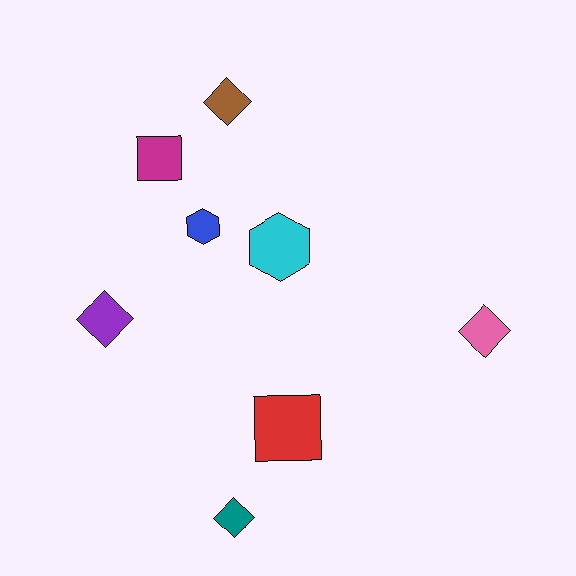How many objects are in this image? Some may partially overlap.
There are 8 objects.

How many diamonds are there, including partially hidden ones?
There are 4 diamonds.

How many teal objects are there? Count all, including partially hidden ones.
There is 1 teal object.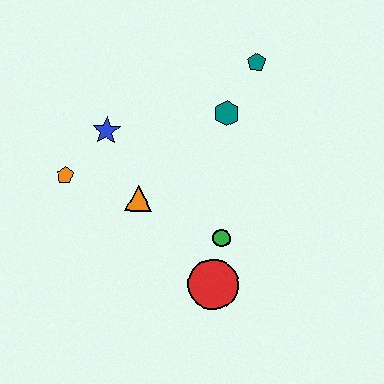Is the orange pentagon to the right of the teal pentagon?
No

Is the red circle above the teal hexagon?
No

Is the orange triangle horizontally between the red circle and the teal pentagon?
No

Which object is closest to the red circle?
The green circle is closest to the red circle.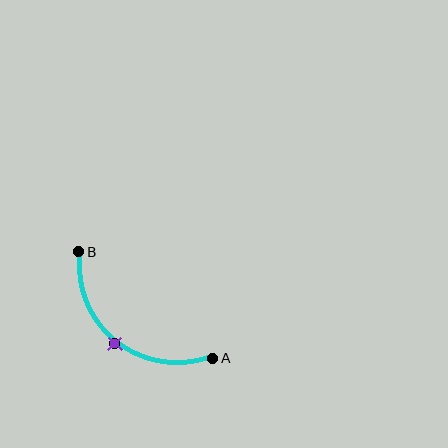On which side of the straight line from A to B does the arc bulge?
The arc bulges below and to the left of the straight line connecting A and B.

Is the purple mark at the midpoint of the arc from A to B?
Yes. The purple mark lies on the arc at equal arc-length from both A and B — it is the arc midpoint.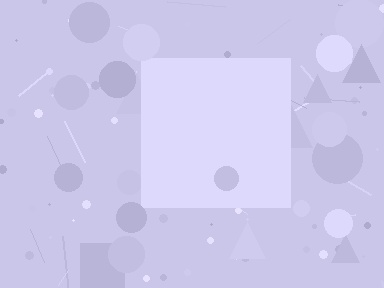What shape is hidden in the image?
A square is hidden in the image.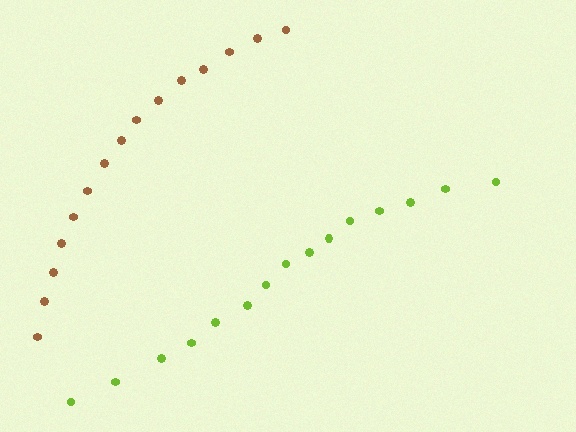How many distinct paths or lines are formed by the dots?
There are 2 distinct paths.